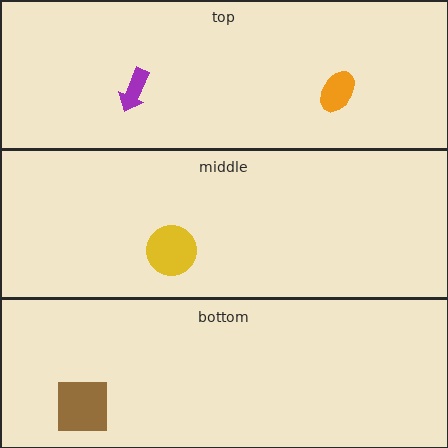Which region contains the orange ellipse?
The top region.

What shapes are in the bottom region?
The brown square.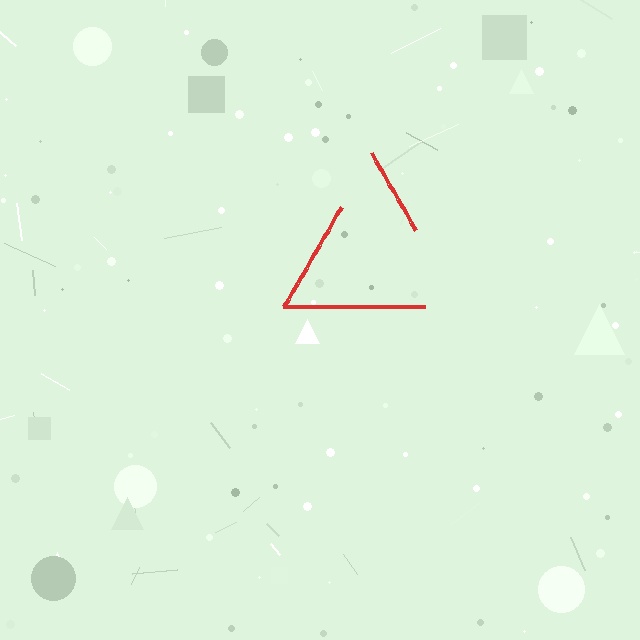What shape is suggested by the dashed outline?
The dashed outline suggests a triangle.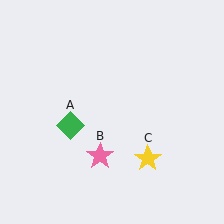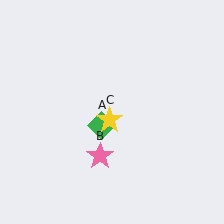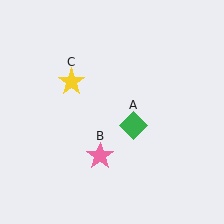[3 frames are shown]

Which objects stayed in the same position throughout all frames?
Pink star (object B) remained stationary.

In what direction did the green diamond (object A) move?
The green diamond (object A) moved right.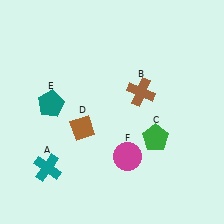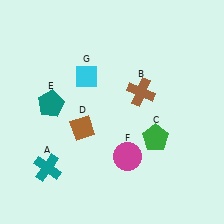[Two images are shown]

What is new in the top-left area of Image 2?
A cyan diamond (G) was added in the top-left area of Image 2.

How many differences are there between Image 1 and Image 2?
There is 1 difference between the two images.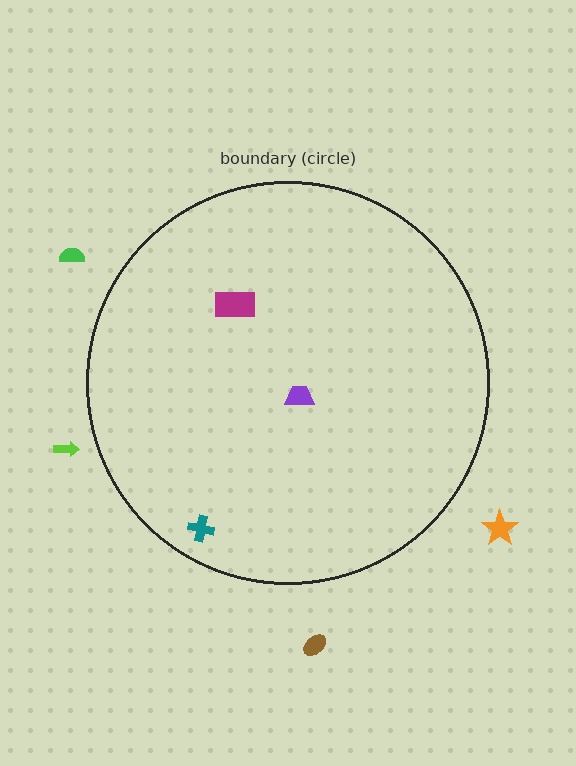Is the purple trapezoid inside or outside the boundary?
Inside.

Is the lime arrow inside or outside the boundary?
Outside.